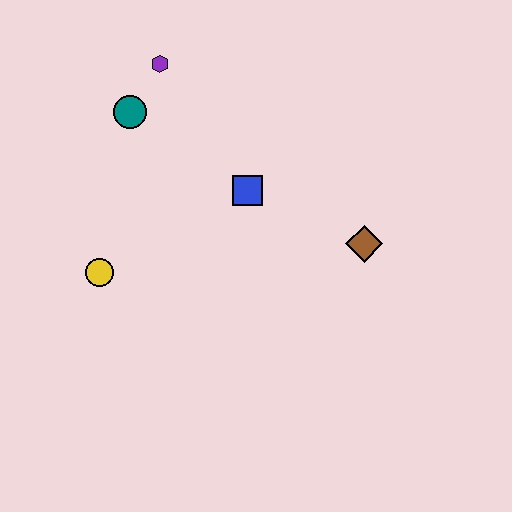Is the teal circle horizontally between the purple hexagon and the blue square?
No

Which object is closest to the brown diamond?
The blue square is closest to the brown diamond.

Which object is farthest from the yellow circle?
The brown diamond is farthest from the yellow circle.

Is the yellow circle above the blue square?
No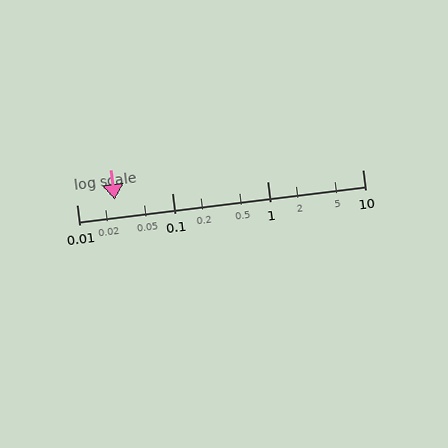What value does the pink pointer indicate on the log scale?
The pointer indicates approximately 0.025.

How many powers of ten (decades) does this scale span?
The scale spans 3 decades, from 0.01 to 10.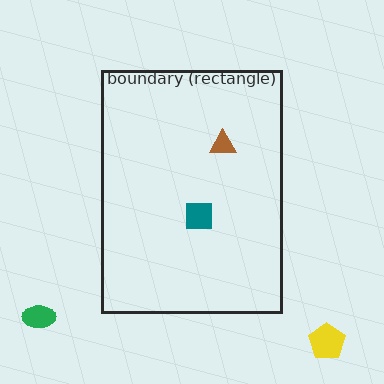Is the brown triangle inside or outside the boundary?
Inside.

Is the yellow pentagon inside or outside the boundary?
Outside.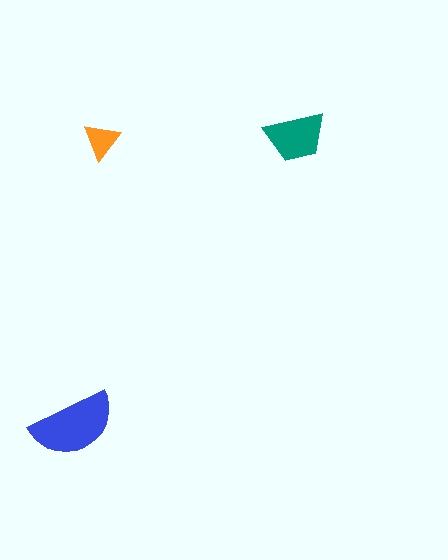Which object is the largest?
The blue semicircle.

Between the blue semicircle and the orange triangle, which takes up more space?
The blue semicircle.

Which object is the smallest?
The orange triangle.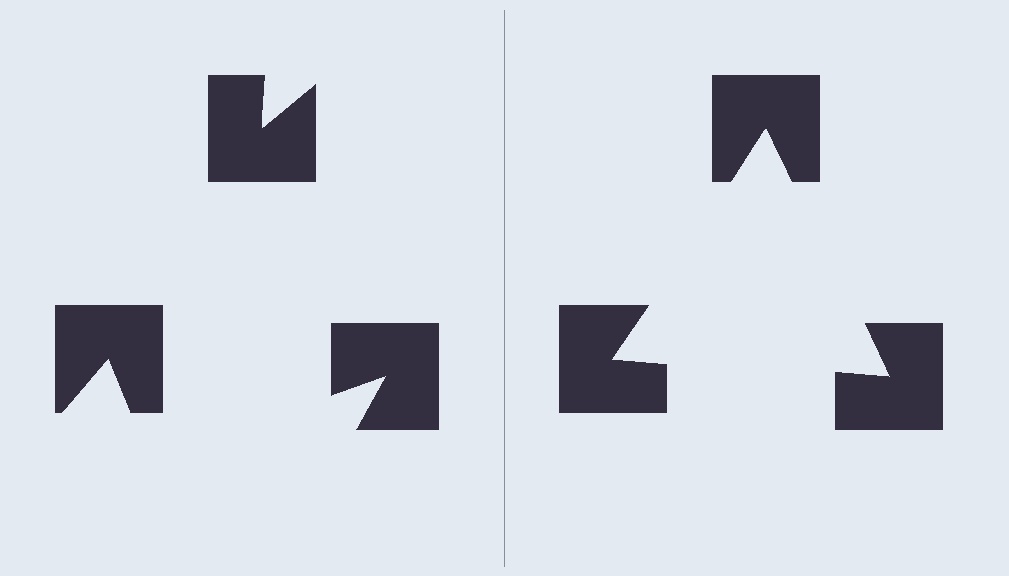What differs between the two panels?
The notched squares are positioned identically on both sides; only the wedge orientations differ. On the right they align to a triangle; on the left they are misaligned.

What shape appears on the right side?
An illusory triangle.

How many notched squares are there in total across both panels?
6 — 3 on each side.